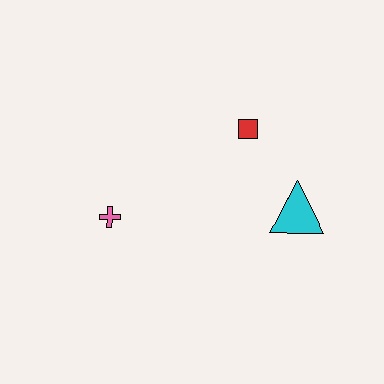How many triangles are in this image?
There is 1 triangle.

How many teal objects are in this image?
There are no teal objects.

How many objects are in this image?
There are 3 objects.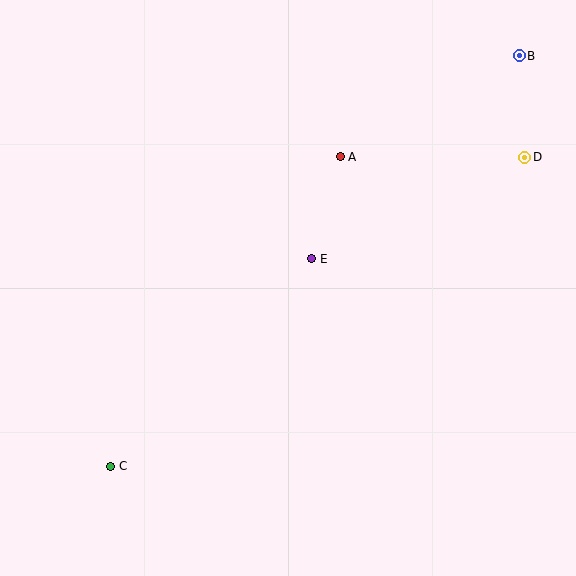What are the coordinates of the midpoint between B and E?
The midpoint between B and E is at (415, 157).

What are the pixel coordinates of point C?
Point C is at (111, 466).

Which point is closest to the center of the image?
Point E at (312, 259) is closest to the center.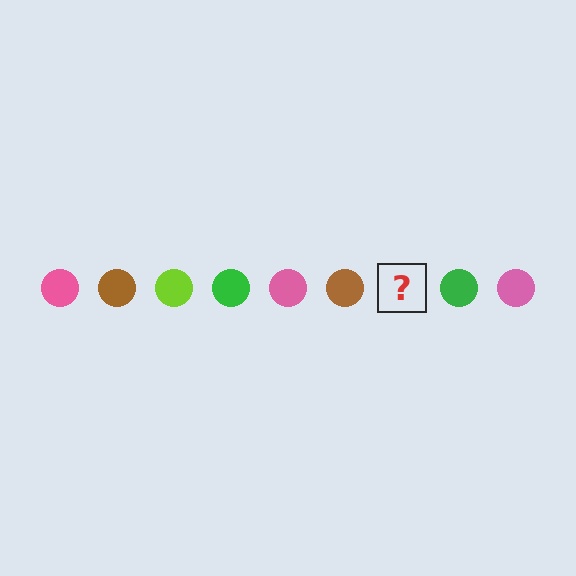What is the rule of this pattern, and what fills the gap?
The rule is that the pattern cycles through pink, brown, lime, green circles. The gap should be filled with a lime circle.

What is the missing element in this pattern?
The missing element is a lime circle.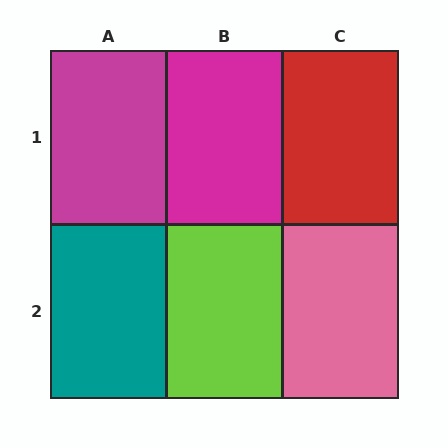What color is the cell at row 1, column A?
Magenta.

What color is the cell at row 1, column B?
Magenta.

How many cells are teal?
1 cell is teal.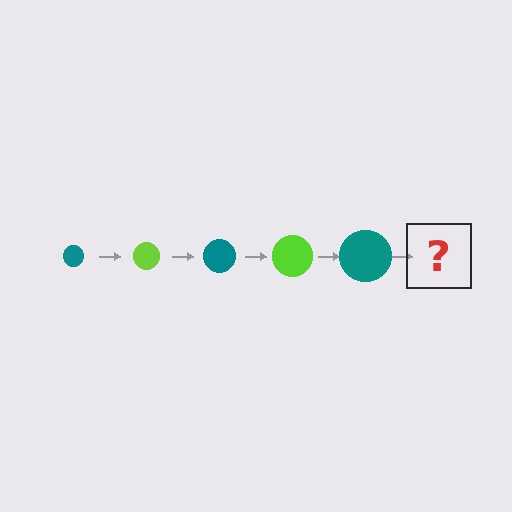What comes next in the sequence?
The next element should be a lime circle, larger than the previous one.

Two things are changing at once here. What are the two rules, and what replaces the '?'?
The two rules are that the circle grows larger each step and the color cycles through teal and lime. The '?' should be a lime circle, larger than the previous one.